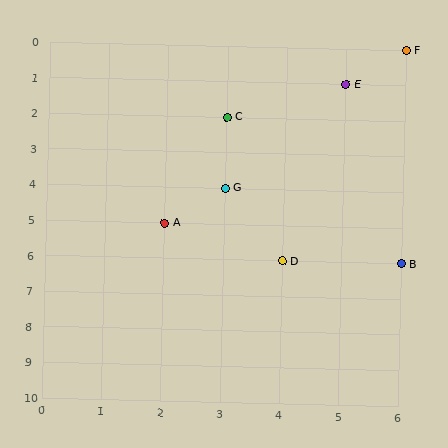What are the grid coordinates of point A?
Point A is at grid coordinates (2, 5).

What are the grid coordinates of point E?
Point E is at grid coordinates (5, 1).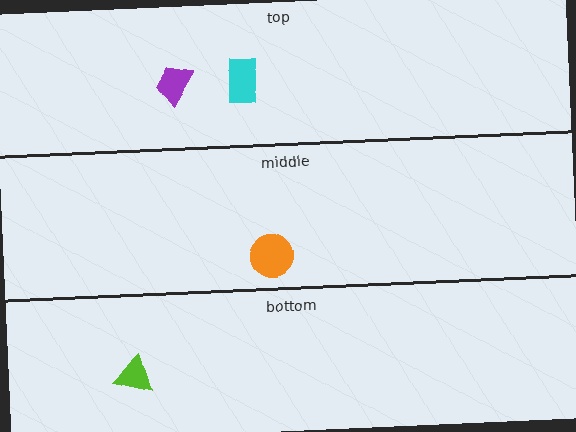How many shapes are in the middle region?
1.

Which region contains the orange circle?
The middle region.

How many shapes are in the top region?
2.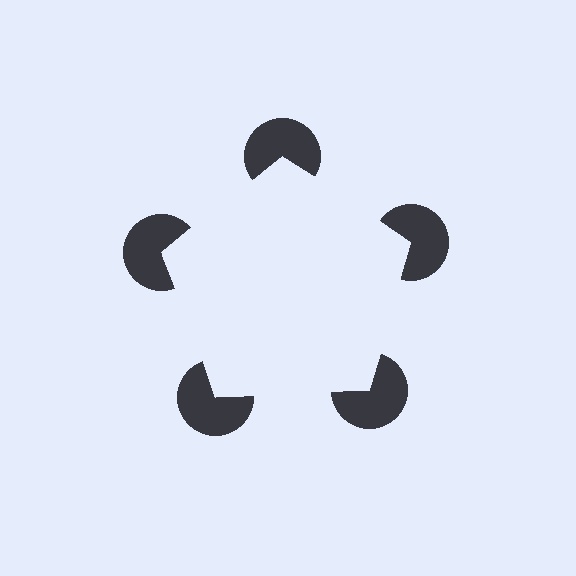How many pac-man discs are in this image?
There are 5 — one at each vertex of the illusory pentagon.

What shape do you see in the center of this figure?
An illusory pentagon — its edges are inferred from the aligned wedge cuts in the pac-man discs, not physically drawn.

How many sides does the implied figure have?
5 sides.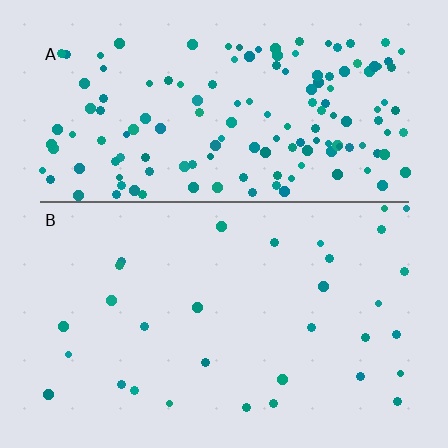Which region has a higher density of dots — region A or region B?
A (the top).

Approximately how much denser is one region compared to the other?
Approximately 4.8× — region A over region B.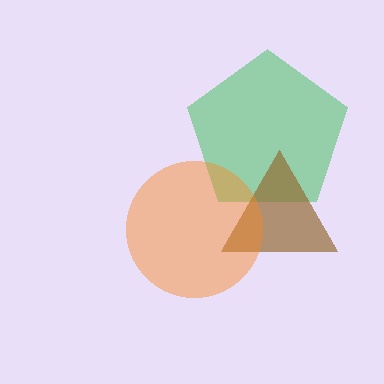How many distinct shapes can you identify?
There are 3 distinct shapes: a green pentagon, a brown triangle, an orange circle.